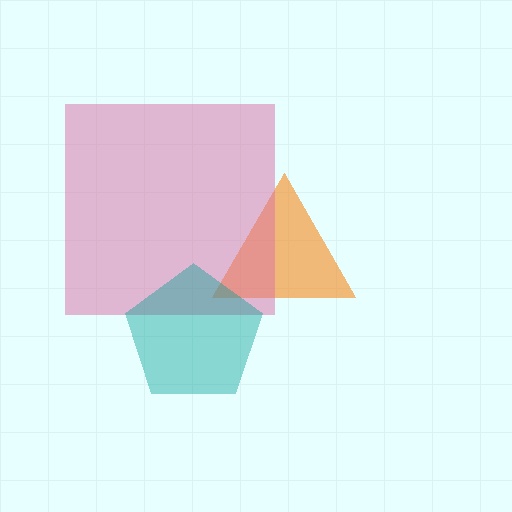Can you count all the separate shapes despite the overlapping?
Yes, there are 3 separate shapes.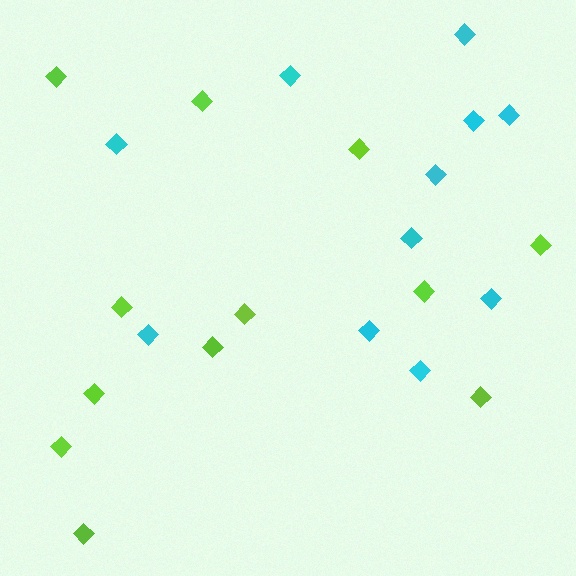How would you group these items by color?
There are 2 groups: one group of cyan diamonds (11) and one group of lime diamonds (12).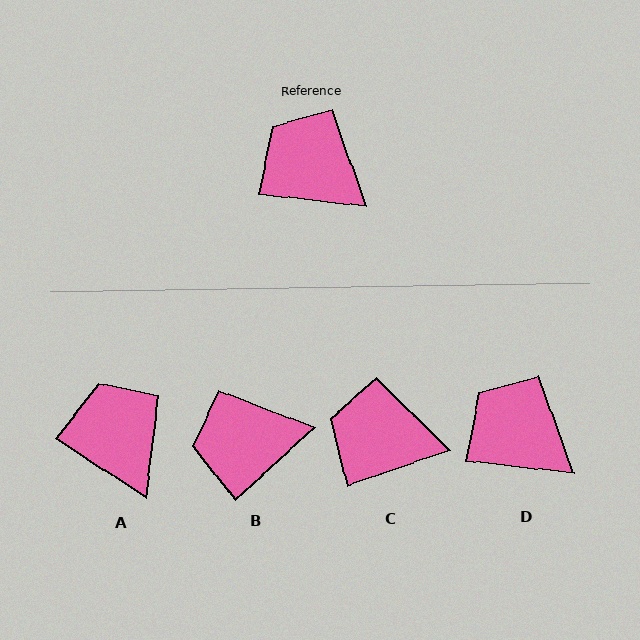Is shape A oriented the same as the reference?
No, it is off by about 27 degrees.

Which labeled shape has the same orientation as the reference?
D.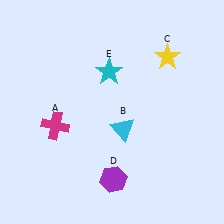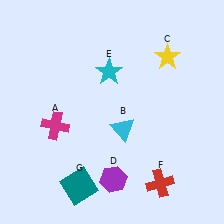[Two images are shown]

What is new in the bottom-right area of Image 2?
A red cross (F) was added in the bottom-right area of Image 2.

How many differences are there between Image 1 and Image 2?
There are 2 differences between the two images.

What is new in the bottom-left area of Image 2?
A teal square (G) was added in the bottom-left area of Image 2.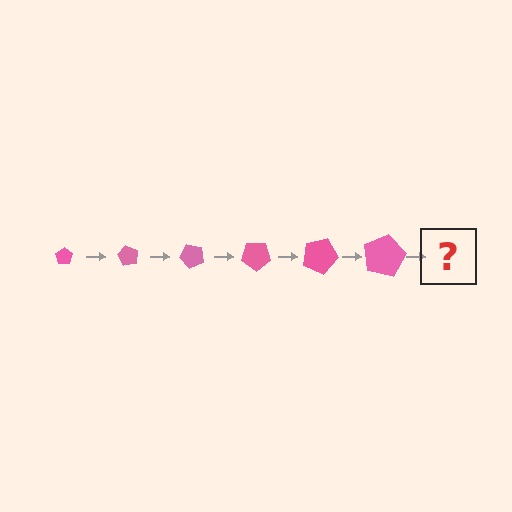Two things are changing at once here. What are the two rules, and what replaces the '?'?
The two rules are that the pentagon grows larger each step and it rotates 60 degrees each step. The '?' should be a pentagon, larger than the previous one and rotated 360 degrees from the start.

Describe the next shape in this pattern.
It should be a pentagon, larger than the previous one and rotated 360 degrees from the start.